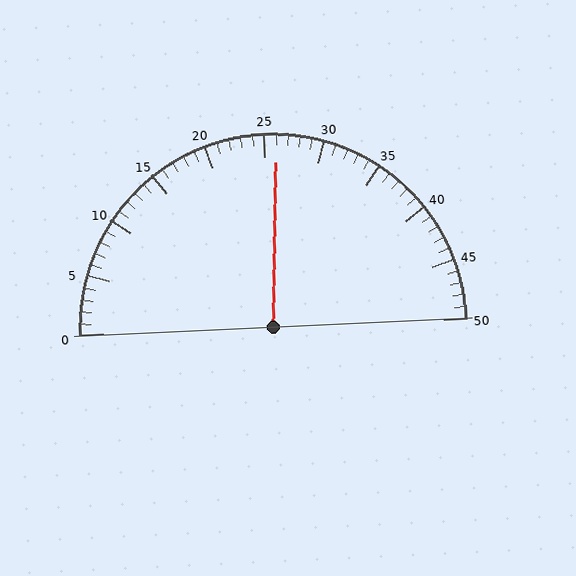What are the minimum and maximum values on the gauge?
The gauge ranges from 0 to 50.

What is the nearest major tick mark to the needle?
The nearest major tick mark is 25.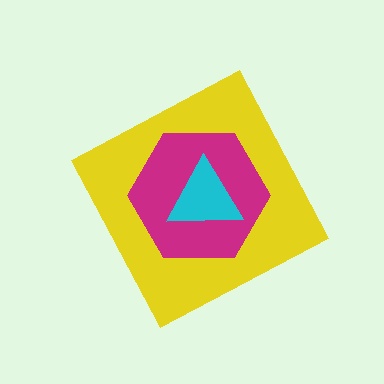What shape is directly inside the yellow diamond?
The magenta hexagon.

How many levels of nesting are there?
3.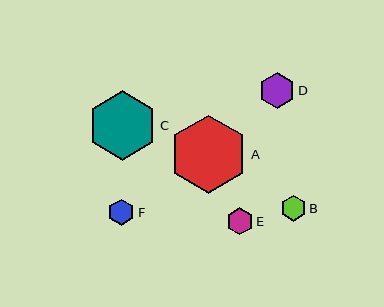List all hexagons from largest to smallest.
From largest to smallest: A, C, D, E, F, B.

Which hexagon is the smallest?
Hexagon B is the smallest with a size of approximately 25 pixels.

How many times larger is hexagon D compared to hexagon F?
Hexagon D is approximately 1.3 times the size of hexagon F.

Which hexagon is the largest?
Hexagon A is the largest with a size of approximately 78 pixels.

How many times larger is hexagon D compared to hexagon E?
Hexagon D is approximately 1.3 times the size of hexagon E.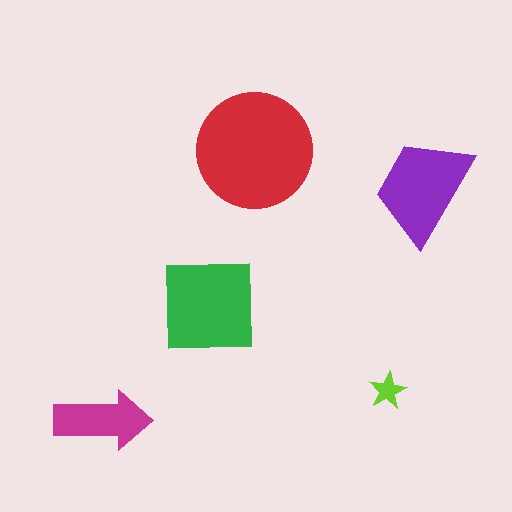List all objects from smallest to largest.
The lime star, the magenta arrow, the purple trapezoid, the green square, the red circle.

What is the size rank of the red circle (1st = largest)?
1st.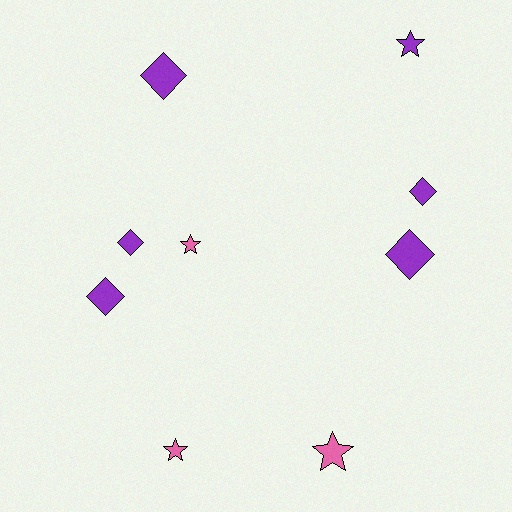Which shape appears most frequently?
Diamond, with 5 objects.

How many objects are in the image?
There are 9 objects.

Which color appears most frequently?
Purple, with 6 objects.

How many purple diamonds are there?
There are 5 purple diamonds.